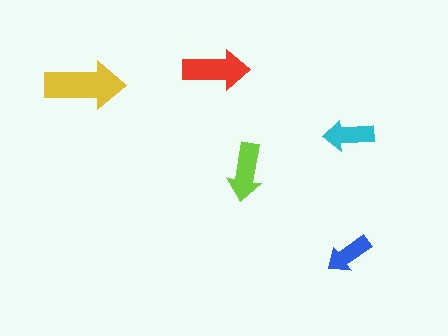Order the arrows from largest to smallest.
the yellow one, the red one, the lime one, the cyan one, the blue one.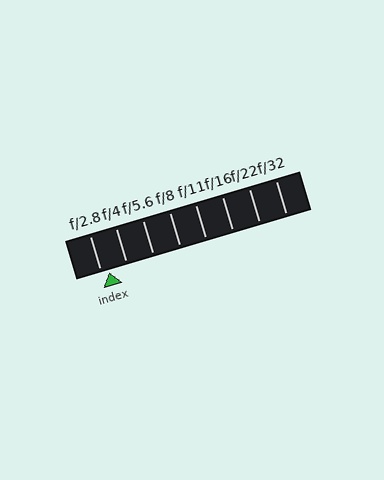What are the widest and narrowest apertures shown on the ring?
The widest aperture shown is f/2.8 and the narrowest is f/32.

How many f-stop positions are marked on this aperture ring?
There are 8 f-stop positions marked.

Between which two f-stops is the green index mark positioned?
The index mark is between f/2.8 and f/4.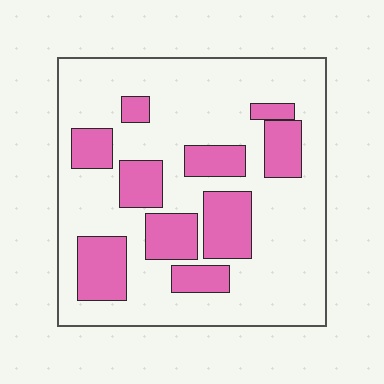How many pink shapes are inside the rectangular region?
10.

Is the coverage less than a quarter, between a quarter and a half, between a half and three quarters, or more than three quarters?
Between a quarter and a half.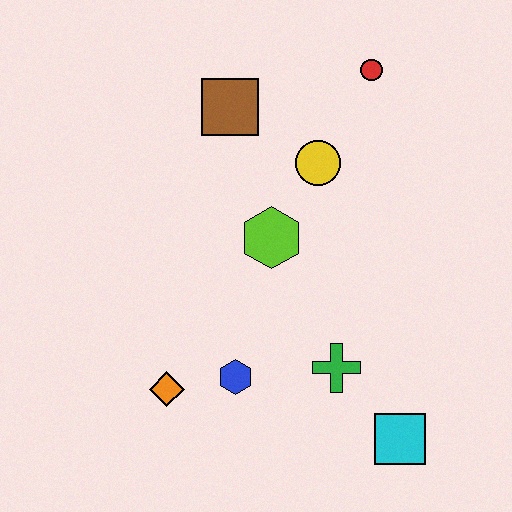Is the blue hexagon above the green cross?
No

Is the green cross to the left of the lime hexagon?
No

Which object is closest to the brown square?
The yellow circle is closest to the brown square.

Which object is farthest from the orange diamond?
The red circle is farthest from the orange diamond.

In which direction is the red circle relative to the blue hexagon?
The red circle is above the blue hexagon.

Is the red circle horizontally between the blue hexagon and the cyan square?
Yes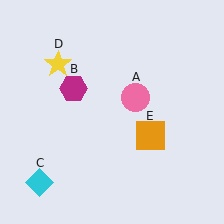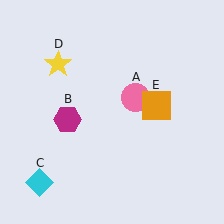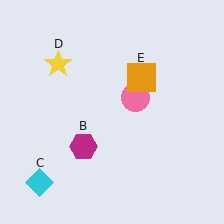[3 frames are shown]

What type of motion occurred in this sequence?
The magenta hexagon (object B), orange square (object E) rotated counterclockwise around the center of the scene.